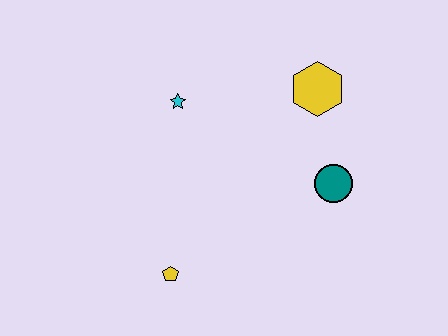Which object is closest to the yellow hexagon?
The teal circle is closest to the yellow hexagon.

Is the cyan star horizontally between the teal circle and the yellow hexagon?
No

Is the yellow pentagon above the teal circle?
No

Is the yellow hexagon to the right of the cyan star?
Yes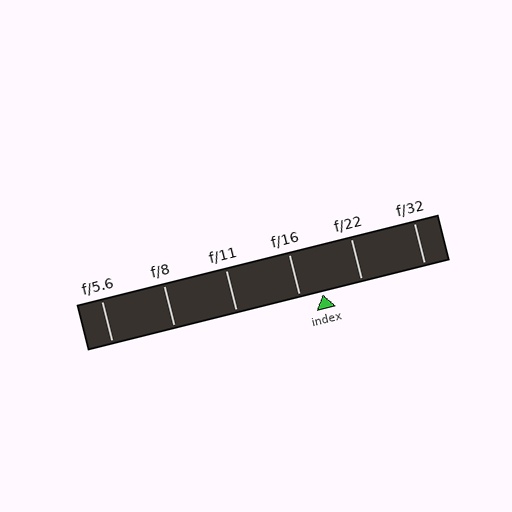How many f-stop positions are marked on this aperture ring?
There are 6 f-stop positions marked.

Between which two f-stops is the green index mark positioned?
The index mark is between f/16 and f/22.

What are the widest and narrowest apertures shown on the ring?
The widest aperture shown is f/5.6 and the narrowest is f/32.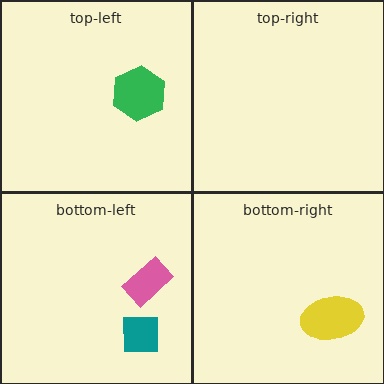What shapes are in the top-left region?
The green hexagon.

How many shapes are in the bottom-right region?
1.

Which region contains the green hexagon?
The top-left region.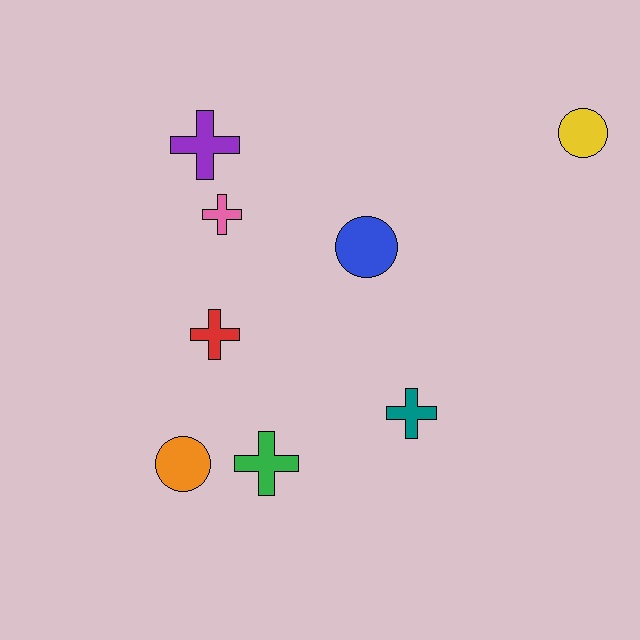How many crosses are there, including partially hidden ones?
There are 5 crosses.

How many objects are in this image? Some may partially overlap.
There are 8 objects.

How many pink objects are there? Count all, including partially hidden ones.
There is 1 pink object.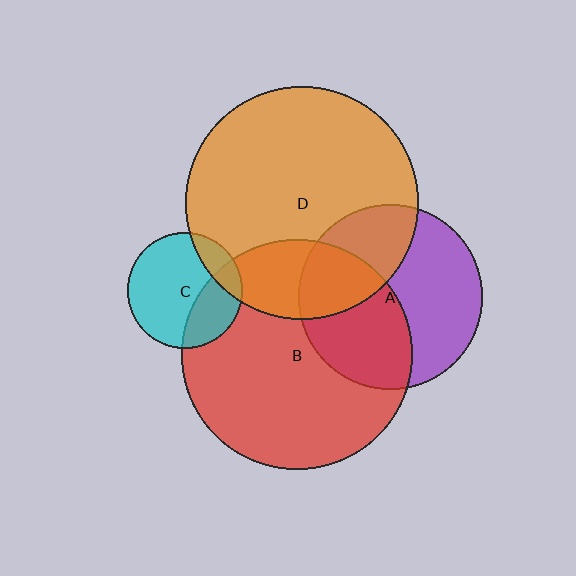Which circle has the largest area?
Circle D (orange).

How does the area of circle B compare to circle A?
Approximately 1.6 times.